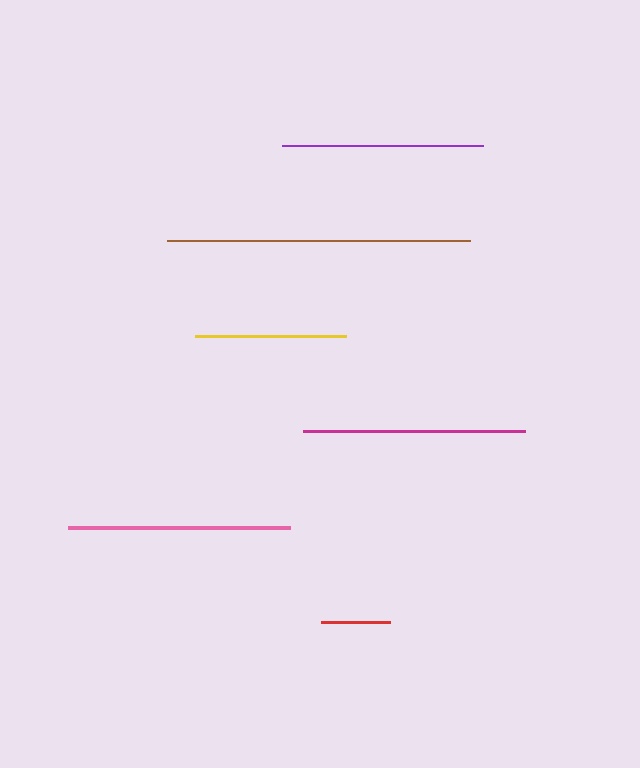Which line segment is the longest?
The brown line is the longest at approximately 304 pixels.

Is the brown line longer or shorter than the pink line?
The brown line is longer than the pink line.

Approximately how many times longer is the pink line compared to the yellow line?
The pink line is approximately 1.5 times the length of the yellow line.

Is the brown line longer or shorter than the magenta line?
The brown line is longer than the magenta line.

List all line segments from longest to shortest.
From longest to shortest: brown, pink, magenta, purple, yellow, red.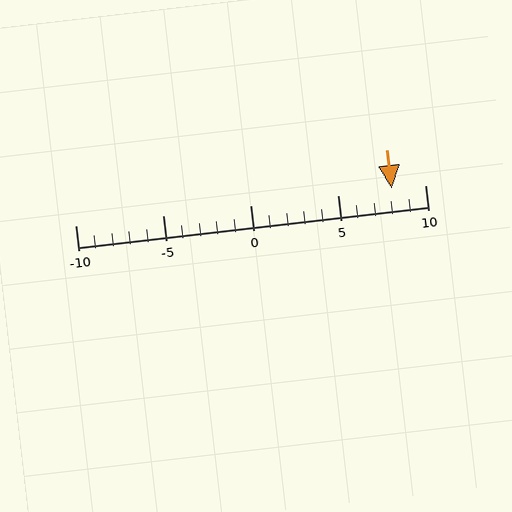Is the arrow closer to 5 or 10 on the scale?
The arrow is closer to 10.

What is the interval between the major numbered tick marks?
The major tick marks are spaced 5 units apart.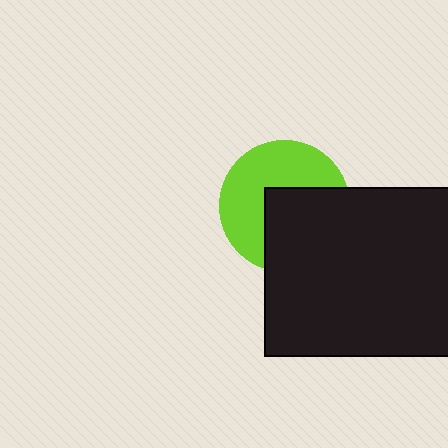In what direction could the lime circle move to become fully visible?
The lime circle could move toward the upper-left. That would shift it out from behind the black rectangle entirely.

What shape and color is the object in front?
The object in front is a black rectangle.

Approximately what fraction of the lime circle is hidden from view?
Roughly 47% of the lime circle is hidden behind the black rectangle.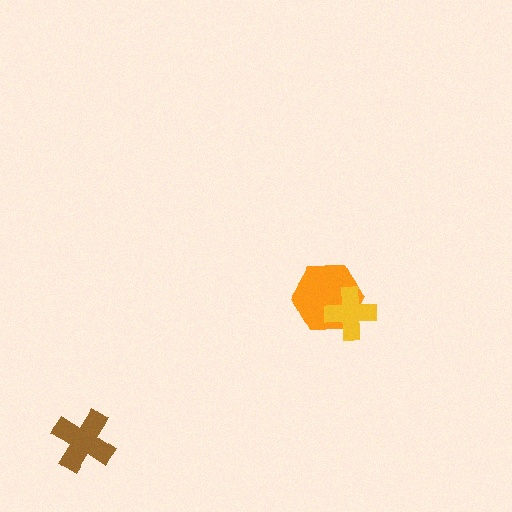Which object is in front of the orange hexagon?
The yellow cross is in front of the orange hexagon.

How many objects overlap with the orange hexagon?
1 object overlaps with the orange hexagon.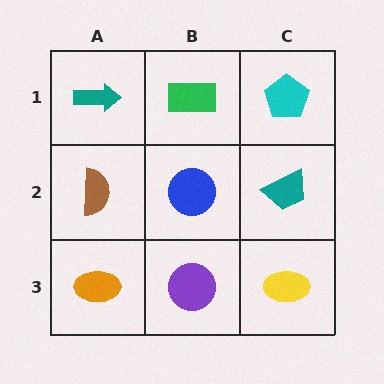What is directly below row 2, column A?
An orange ellipse.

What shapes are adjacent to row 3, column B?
A blue circle (row 2, column B), an orange ellipse (row 3, column A), a yellow ellipse (row 3, column C).